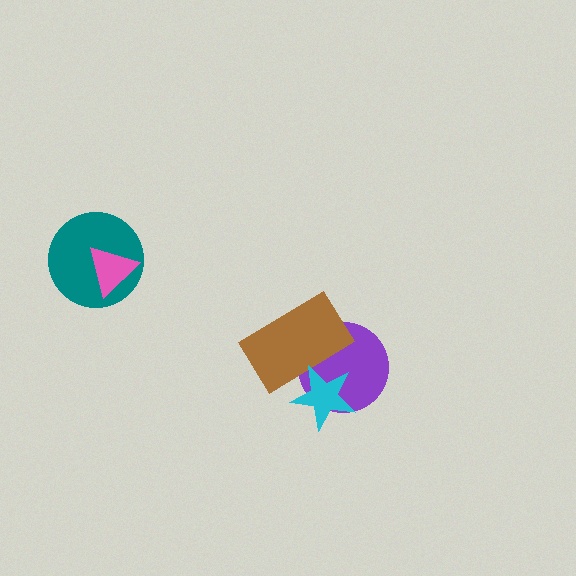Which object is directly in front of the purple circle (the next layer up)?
The brown rectangle is directly in front of the purple circle.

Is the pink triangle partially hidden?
No, no other shape covers it.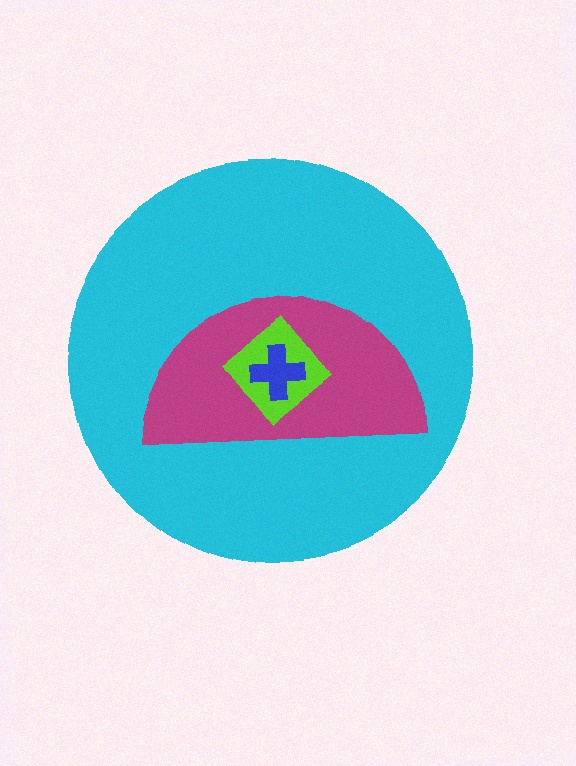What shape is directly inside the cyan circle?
The magenta semicircle.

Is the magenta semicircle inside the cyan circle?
Yes.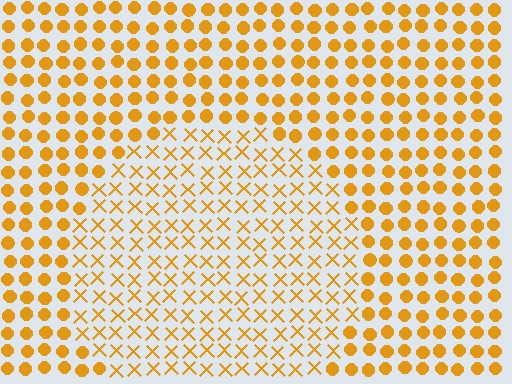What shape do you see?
I see a circle.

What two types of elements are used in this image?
The image uses X marks inside the circle region and circles outside it.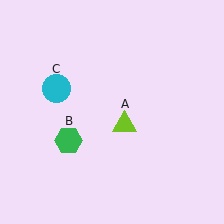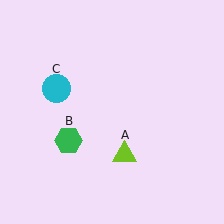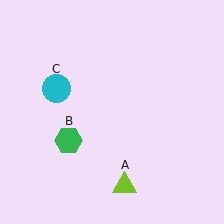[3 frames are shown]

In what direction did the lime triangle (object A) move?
The lime triangle (object A) moved down.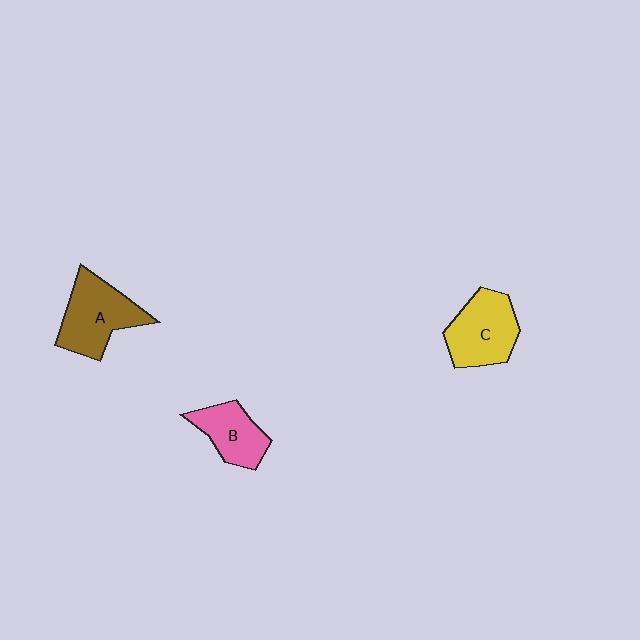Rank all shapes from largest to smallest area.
From largest to smallest: A (brown), C (yellow), B (pink).